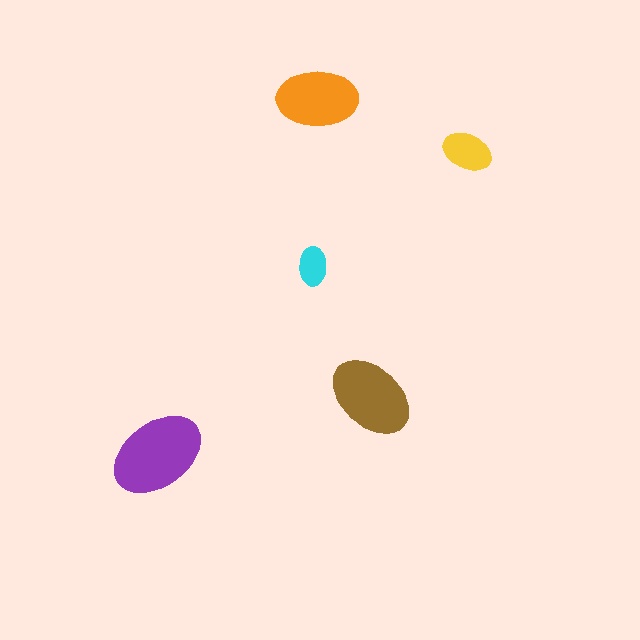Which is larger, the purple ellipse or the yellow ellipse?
The purple one.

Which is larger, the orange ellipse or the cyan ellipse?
The orange one.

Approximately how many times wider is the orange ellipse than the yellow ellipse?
About 1.5 times wider.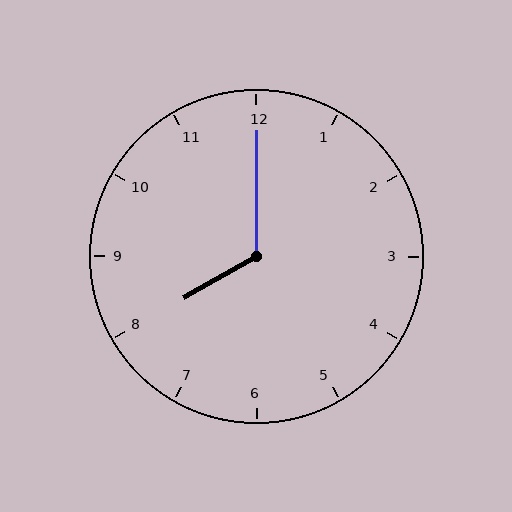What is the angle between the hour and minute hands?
Approximately 120 degrees.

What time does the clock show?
8:00.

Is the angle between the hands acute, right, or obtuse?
It is obtuse.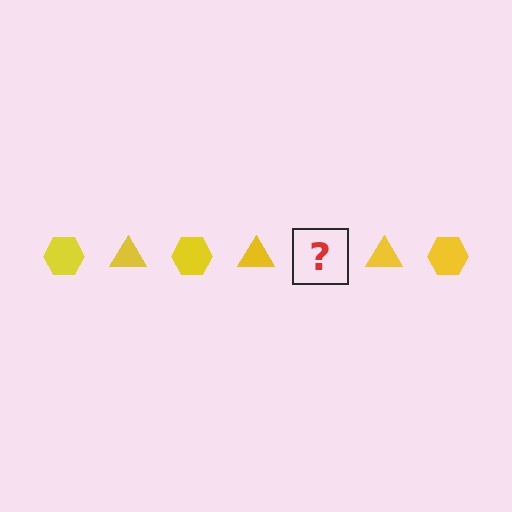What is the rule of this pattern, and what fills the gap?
The rule is that the pattern cycles through hexagon, triangle shapes in yellow. The gap should be filled with a yellow hexagon.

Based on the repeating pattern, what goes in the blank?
The blank should be a yellow hexagon.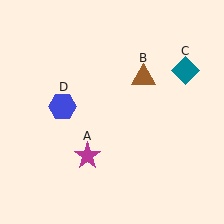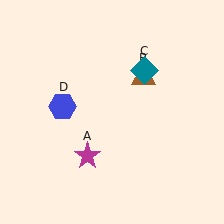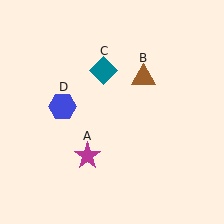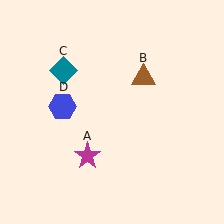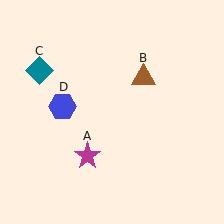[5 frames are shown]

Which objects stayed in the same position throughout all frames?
Magenta star (object A) and brown triangle (object B) and blue hexagon (object D) remained stationary.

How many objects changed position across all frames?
1 object changed position: teal diamond (object C).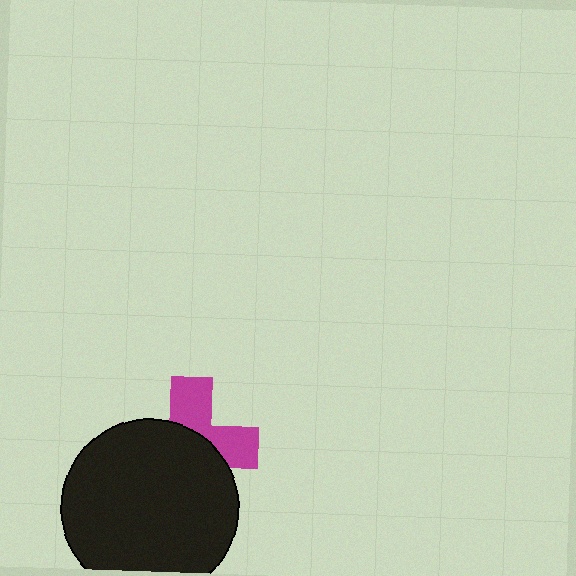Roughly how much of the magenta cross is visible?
A small part of it is visible (roughly 40%).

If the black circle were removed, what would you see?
You would see the complete magenta cross.